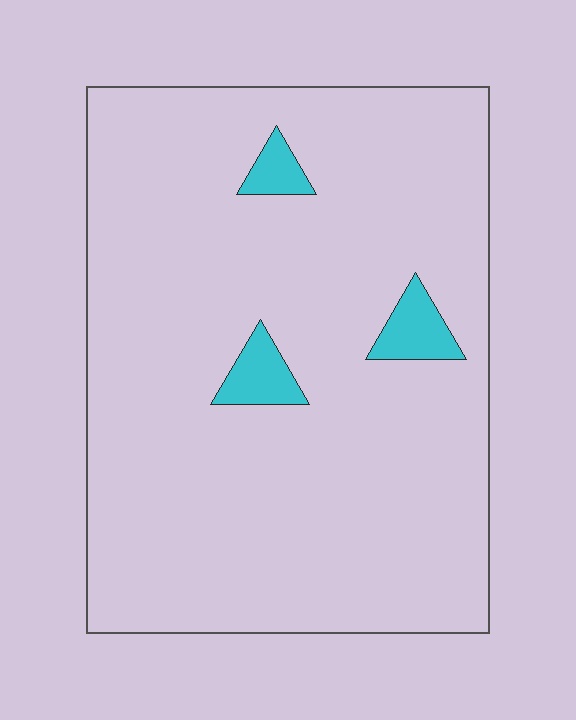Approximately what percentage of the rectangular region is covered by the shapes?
Approximately 5%.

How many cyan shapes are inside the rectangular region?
3.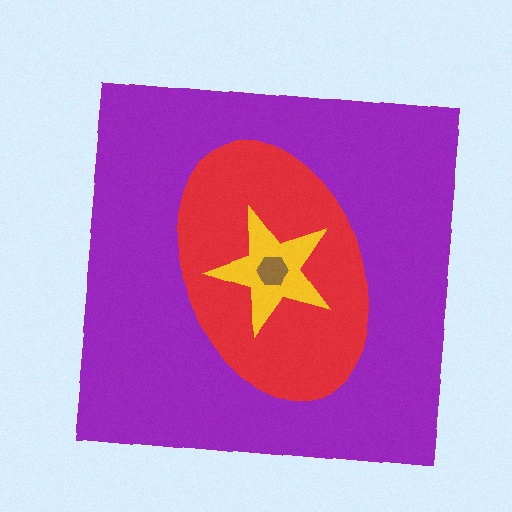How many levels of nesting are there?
4.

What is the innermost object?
The brown hexagon.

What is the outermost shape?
The purple square.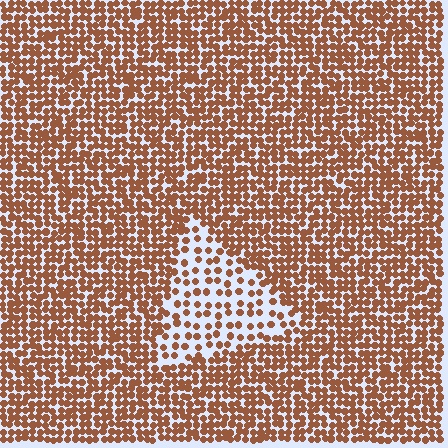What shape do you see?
I see a triangle.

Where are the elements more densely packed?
The elements are more densely packed outside the triangle boundary.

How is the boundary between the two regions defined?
The boundary is defined by a change in element density (approximately 2.2x ratio). All elements are the same color, size, and shape.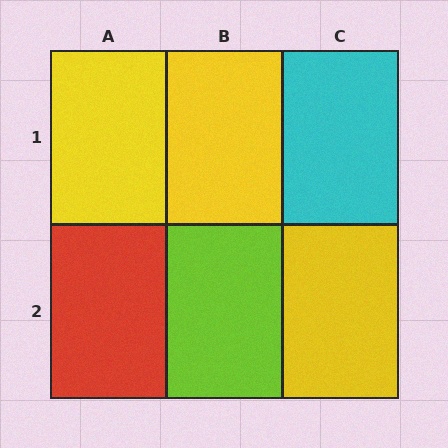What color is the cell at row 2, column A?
Red.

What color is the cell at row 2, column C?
Yellow.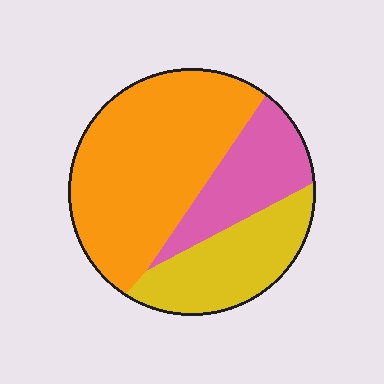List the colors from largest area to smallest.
From largest to smallest: orange, yellow, pink.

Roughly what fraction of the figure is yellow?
Yellow covers roughly 25% of the figure.